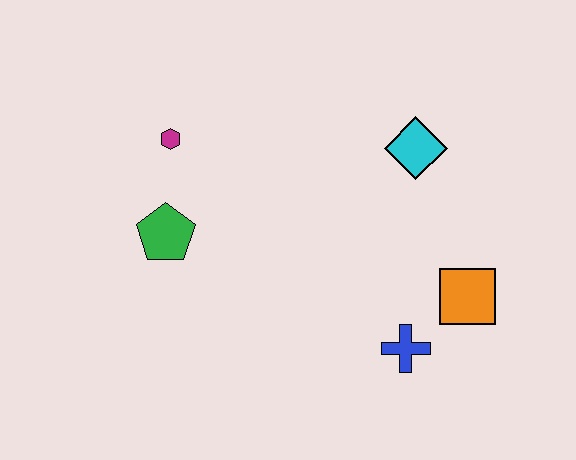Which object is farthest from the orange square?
The magenta hexagon is farthest from the orange square.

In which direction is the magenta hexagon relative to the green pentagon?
The magenta hexagon is above the green pentagon.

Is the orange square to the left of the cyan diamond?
No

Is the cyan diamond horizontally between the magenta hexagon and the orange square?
Yes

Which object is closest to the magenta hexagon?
The green pentagon is closest to the magenta hexagon.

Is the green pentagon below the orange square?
No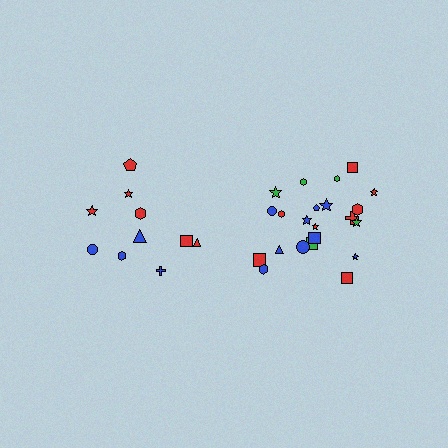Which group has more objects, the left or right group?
The right group.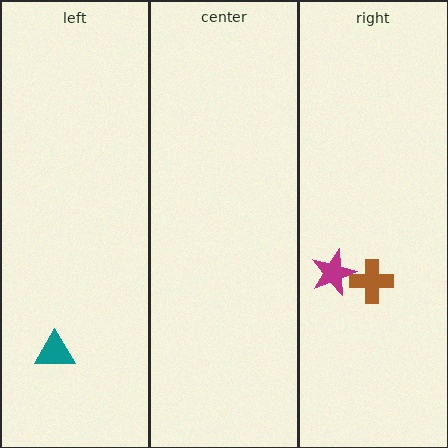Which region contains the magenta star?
The right region.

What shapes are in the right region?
The brown cross, the magenta star.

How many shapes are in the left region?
1.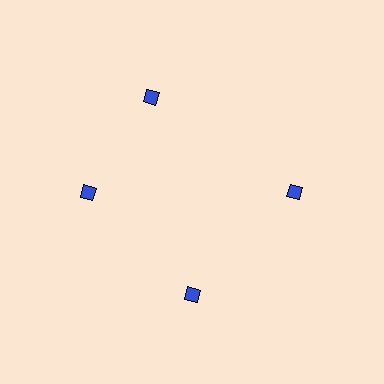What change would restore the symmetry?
The symmetry would be restored by rotating it back into even spacing with its neighbors so that all 4 diamonds sit at equal angles and equal distance from the center.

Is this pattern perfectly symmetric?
No. The 4 blue diamonds are arranged in a ring, but one element near the 12 o'clock position is rotated out of alignment along the ring, breaking the 4-fold rotational symmetry.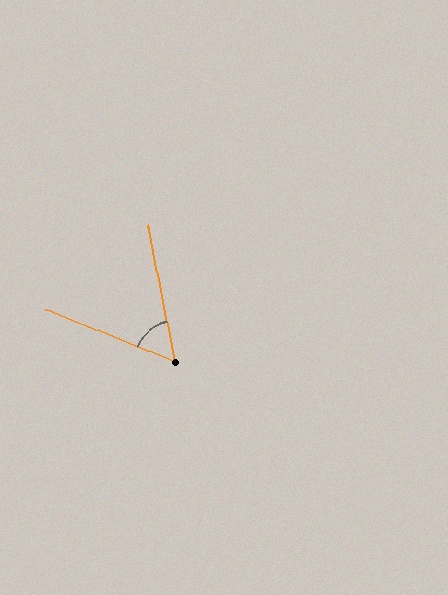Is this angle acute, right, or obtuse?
It is acute.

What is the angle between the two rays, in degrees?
Approximately 57 degrees.